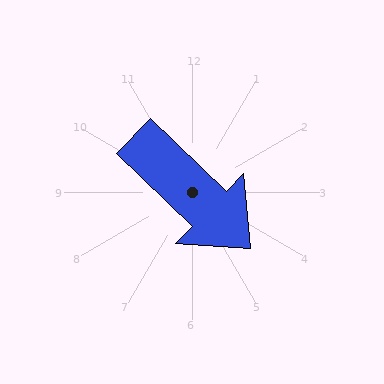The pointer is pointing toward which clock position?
Roughly 4 o'clock.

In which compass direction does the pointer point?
Southeast.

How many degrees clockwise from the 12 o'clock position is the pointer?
Approximately 134 degrees.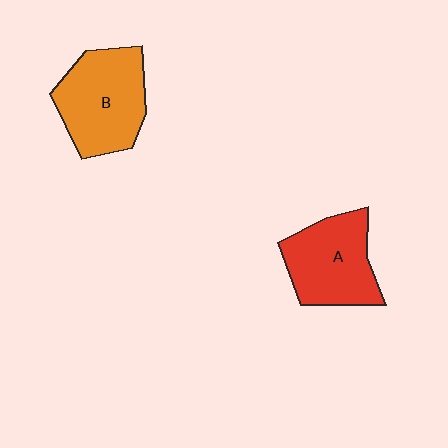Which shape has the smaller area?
Shape A (red).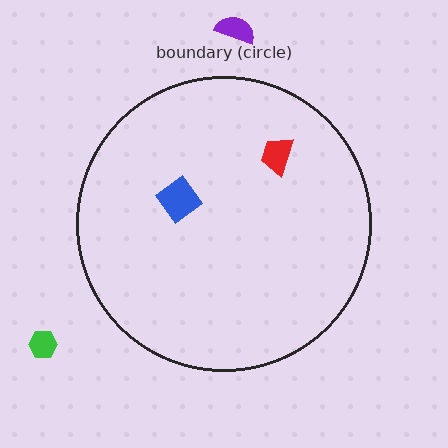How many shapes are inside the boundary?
2 inside, 2 outside.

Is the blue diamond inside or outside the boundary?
Inside.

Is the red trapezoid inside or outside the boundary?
Inside.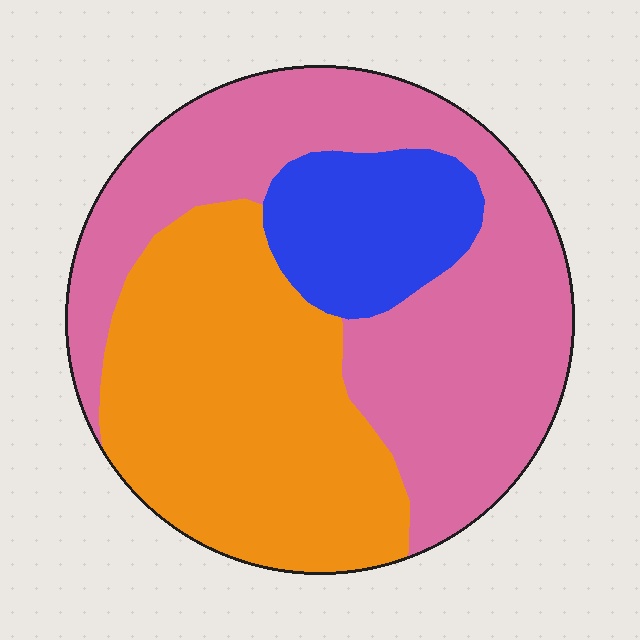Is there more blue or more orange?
Orange.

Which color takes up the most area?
Pink, at roughly 45%.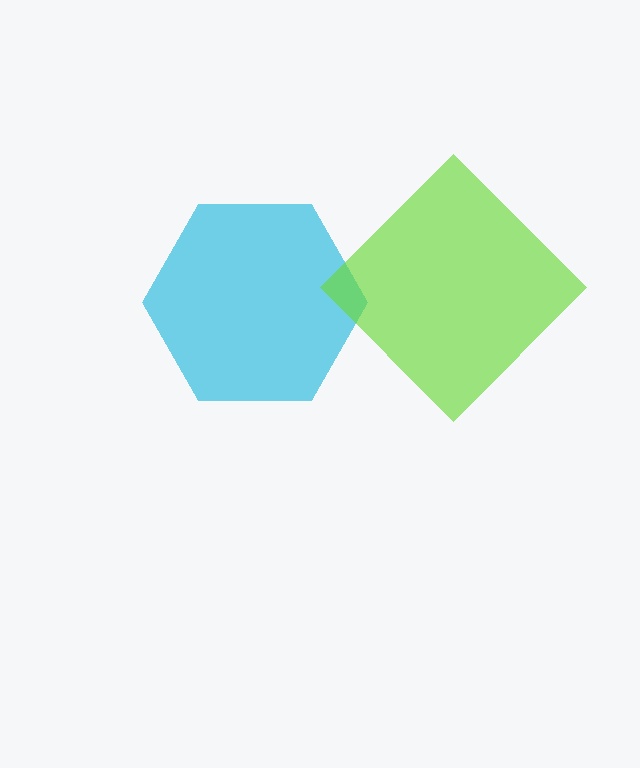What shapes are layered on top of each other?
The layered shapes are: a cyan hexagon, a lime diamond.